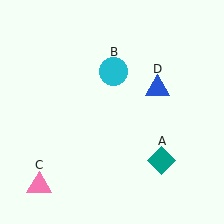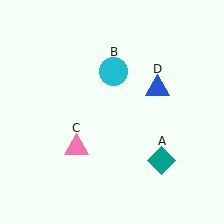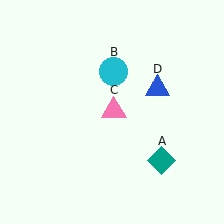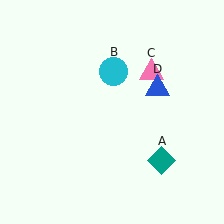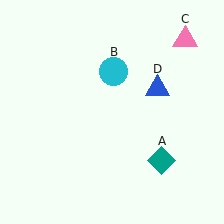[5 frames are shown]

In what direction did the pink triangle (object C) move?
The pink triangle (object C) moved up and to the right.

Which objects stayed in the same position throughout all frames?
Teal diamond (object A) and cyan circle (object B) and blue triangle (object D) remained stationary.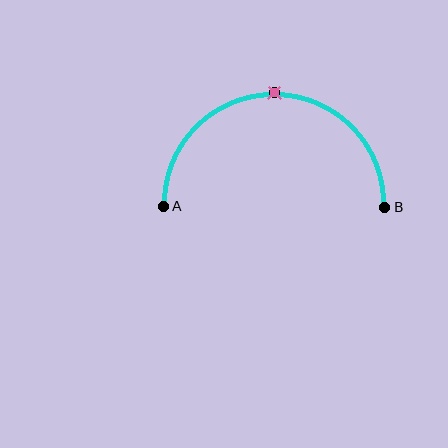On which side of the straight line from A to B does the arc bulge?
The arc bulges above the straight line connecting A and B.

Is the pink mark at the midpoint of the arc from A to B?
Yes. The pink mark lies on the arc at equal arc-length from both A and B — it is the arc midpoint.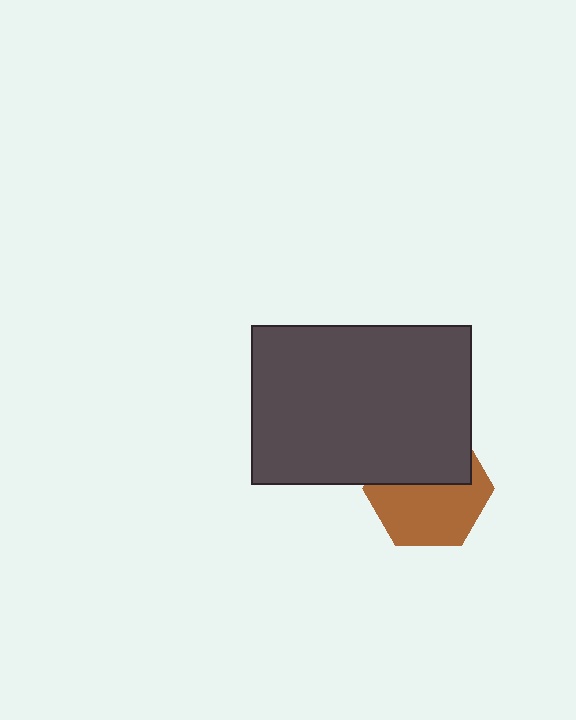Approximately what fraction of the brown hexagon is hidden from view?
Roughly 43% of the brown hexagon is hidden behind the dark gray rectangle.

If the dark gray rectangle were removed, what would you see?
You would see the complete brown hexagon.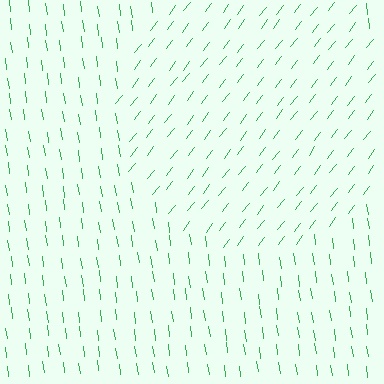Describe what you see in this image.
The image is filled with small green line segments. A circle region in the image has lines oriented differently from the surrounding lines, creating a visible texture boundary.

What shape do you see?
I see a circle.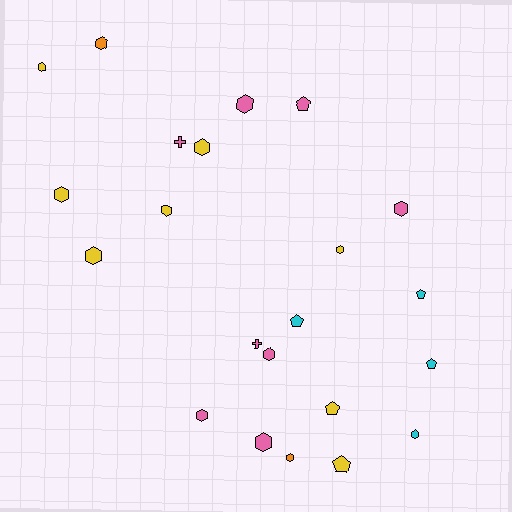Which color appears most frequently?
Pink, with 8 objects.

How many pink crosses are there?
There are 2 pink crosses.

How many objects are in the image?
There are 22 objects.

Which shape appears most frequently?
Hexagon, with 14 objects.